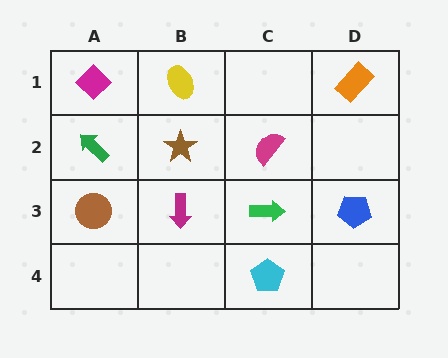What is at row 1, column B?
A yellow ellipse.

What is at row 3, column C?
A green arrow.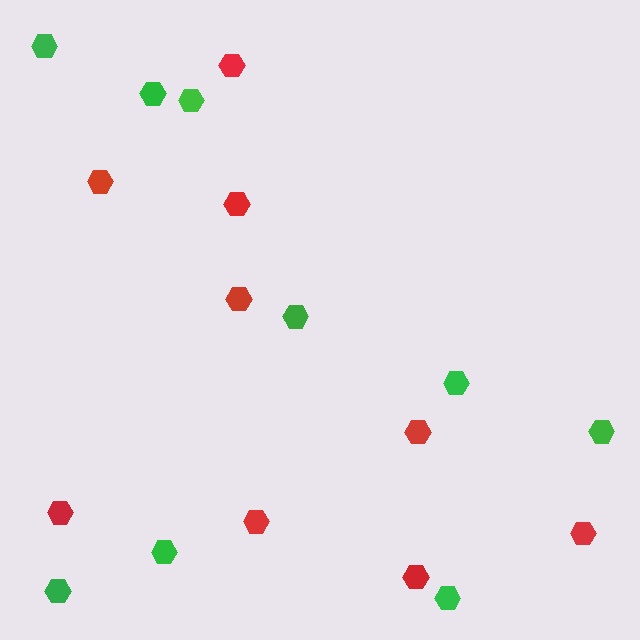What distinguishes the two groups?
There are 2 groups: one group of green hexagons (9) and one group of red hexagons (9).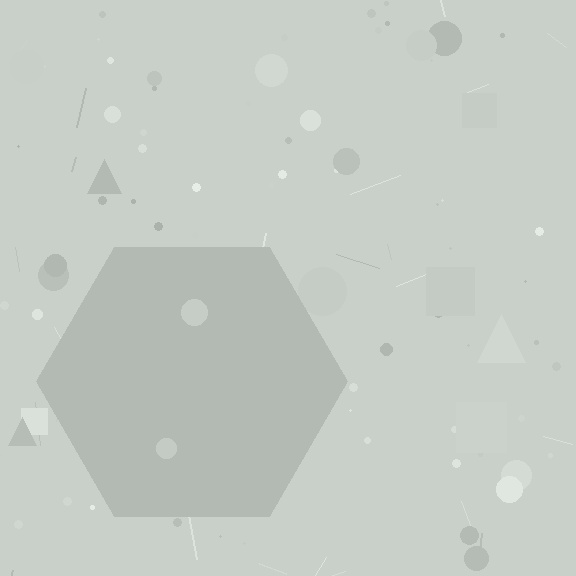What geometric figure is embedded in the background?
A hexagon is embedded in the background.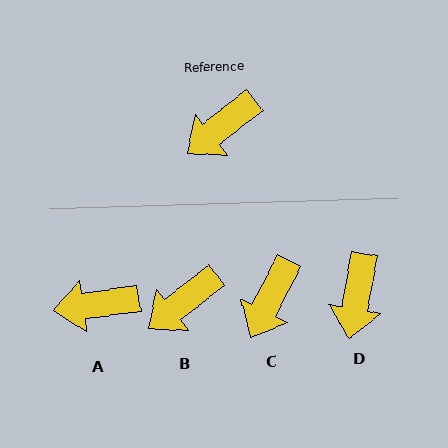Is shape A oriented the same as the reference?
No, it is off by about 30 degrees.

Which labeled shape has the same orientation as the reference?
B.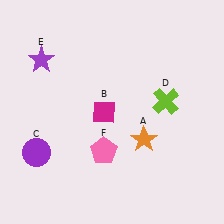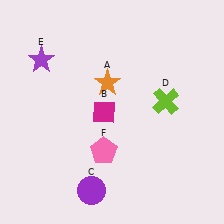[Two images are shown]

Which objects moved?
The objects that moved are: the orange star (A), the purple circle (C).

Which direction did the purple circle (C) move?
The purple circle (C) moved right.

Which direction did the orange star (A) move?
The orange star (A) moved up.